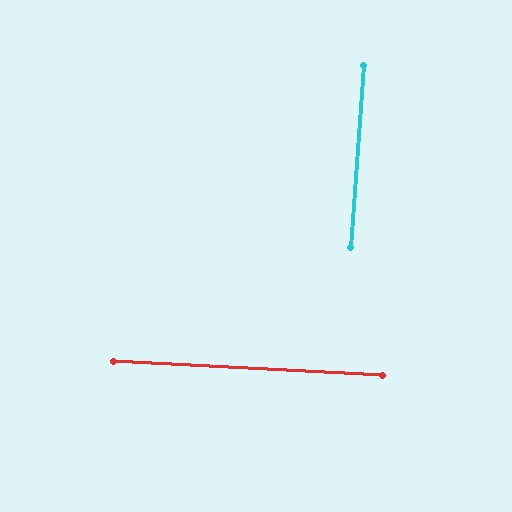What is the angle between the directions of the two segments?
Approximately 89 degrees.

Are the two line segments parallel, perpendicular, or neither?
Perpendicular — they meet at approximately 89°.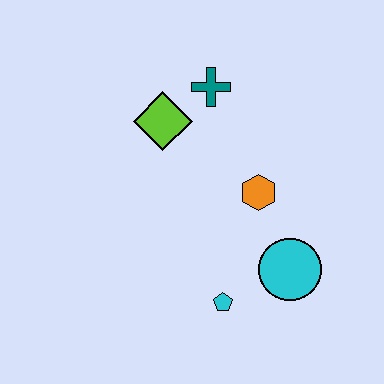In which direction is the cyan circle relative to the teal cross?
The cyan circle is below the teal cross.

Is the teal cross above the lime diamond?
Yes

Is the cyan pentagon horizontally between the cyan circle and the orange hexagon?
No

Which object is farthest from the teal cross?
The cyan pentagon is farthest from the teal cross.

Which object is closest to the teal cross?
The lime diamond is closest to the teal cross.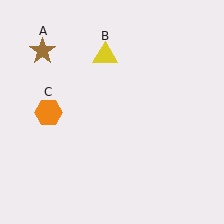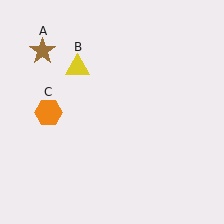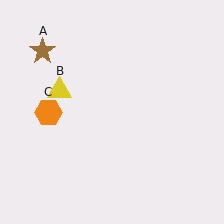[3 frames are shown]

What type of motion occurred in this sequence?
The yellow triangle (object B) rotated counterclockwise around the center of the scene.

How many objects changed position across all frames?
1 object changed position: yellow triangle (object B).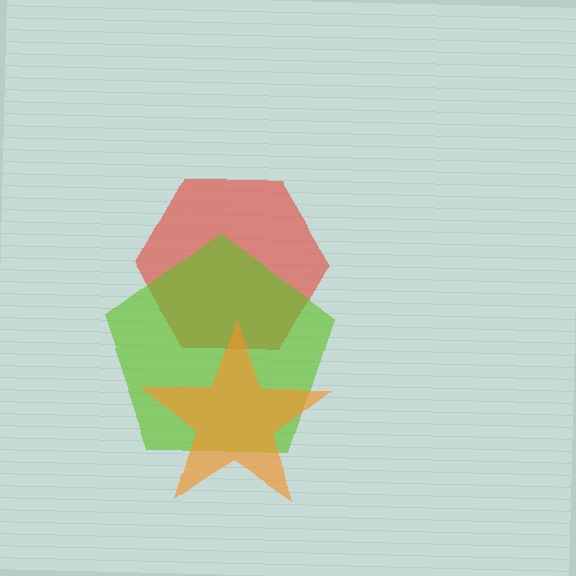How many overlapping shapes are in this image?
There are 3 overlapping shapes in the image.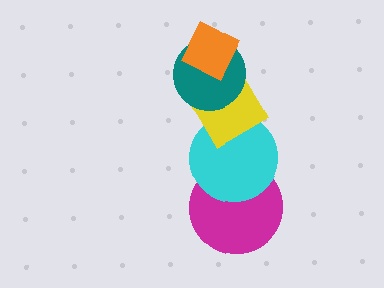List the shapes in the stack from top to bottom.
From top to bottom: the orange diamond, the teal circle, the yellow diamond, the cyan circle, the magenta circle.